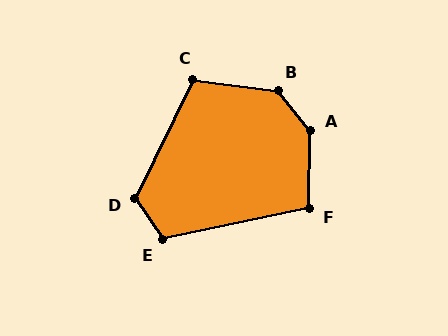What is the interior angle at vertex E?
Approximately 112 degrees (obtuse).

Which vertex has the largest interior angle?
A, at approximately 140 degrees.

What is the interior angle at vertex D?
Approximately 120 degrees (obtuse).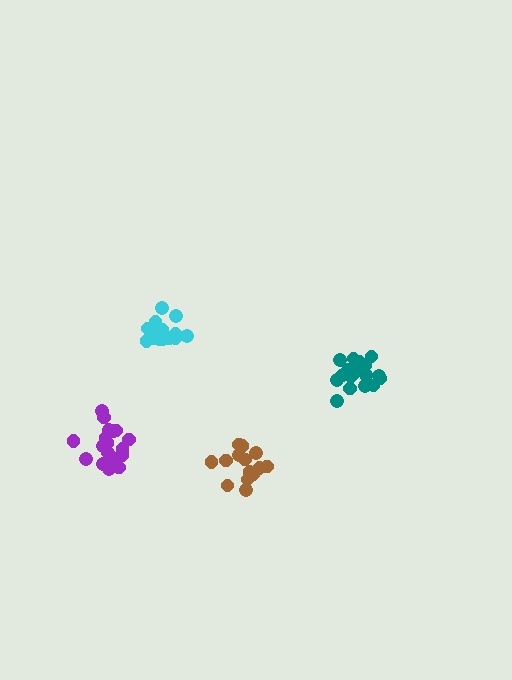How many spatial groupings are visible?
There are 4 spatial groupings.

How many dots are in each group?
Group 1: 14 dots, Group 2: 16 dots, Group 3: 18 dots, Group 4: 17 dots (65 total).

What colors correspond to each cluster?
The clusters are colored: brown, cyan, purple, teal.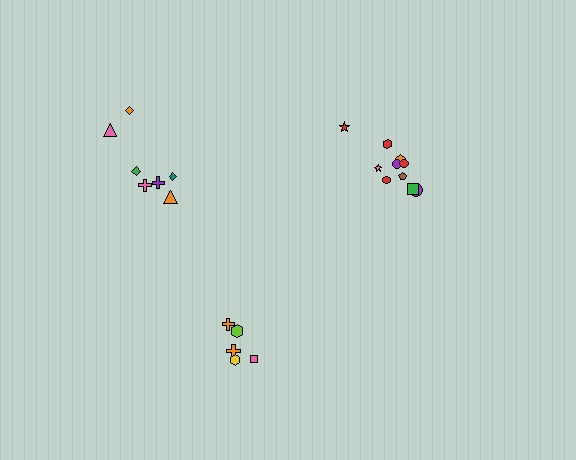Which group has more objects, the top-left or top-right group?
The top-right group.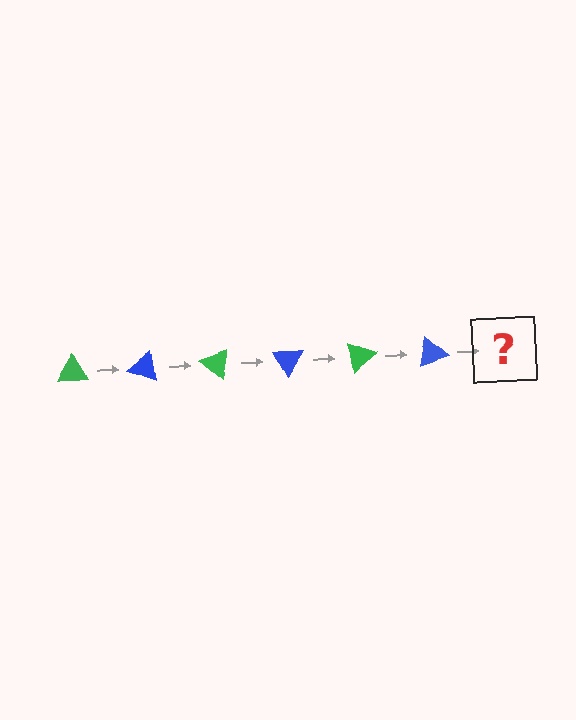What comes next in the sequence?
The next element should be a green triangle, rotated 120 degrees from the start.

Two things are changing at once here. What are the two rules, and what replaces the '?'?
The two rules are that it rotates 20 degrees each step and the color cycles through green and blue. The '?' should be a green triangle, rotated 120 degrees from the start.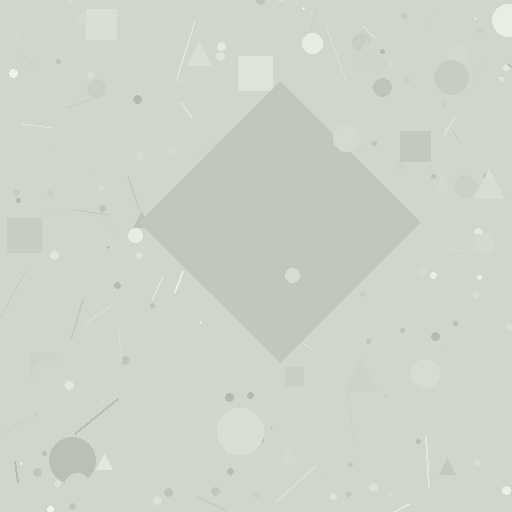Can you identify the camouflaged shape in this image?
The camouflaged shape is a diamond.